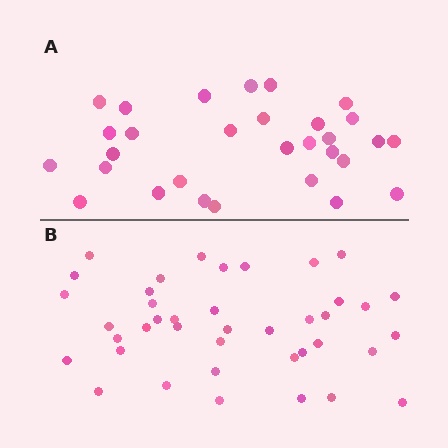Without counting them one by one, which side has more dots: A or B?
Region B (the bottom region) has more dots.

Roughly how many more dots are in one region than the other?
Region B has roughly 10 or so more dots than region A.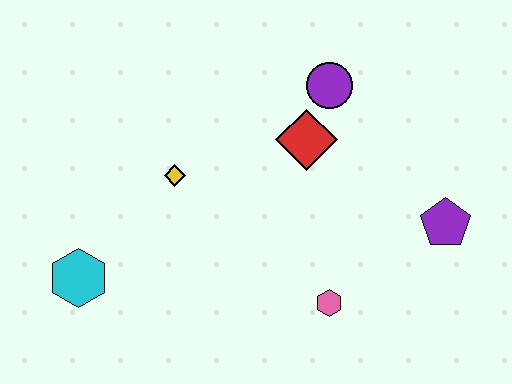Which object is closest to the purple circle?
The red diamond is closest to the purple circle.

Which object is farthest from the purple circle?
The cyan hexagon is farthest from the purple circle.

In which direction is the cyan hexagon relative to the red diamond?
The cyan hexagon is to the left of the red diamond.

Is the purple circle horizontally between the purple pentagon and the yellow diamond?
Yes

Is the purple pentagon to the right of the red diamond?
Yes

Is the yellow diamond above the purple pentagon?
Yes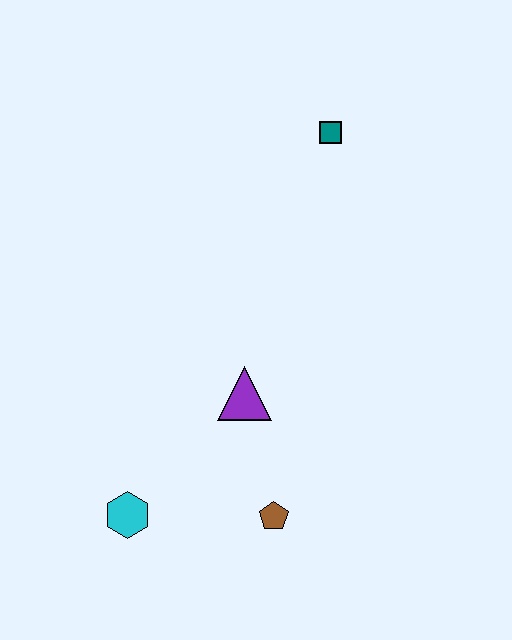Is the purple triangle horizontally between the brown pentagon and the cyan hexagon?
Yes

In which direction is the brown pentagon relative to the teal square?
The brown pentagon is below the teal square.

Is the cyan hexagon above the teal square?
No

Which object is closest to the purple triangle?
The brown pentagon is closest to the purple triangle.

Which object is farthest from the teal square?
The cyan hexagon is farthest from the teal square.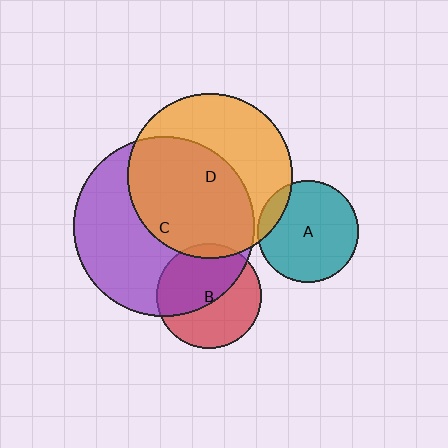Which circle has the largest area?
Circle C (purple).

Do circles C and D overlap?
Yes.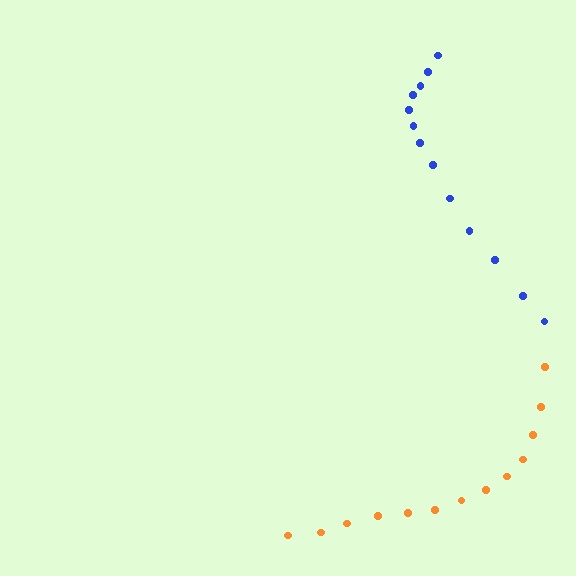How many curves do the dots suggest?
There are 2 distinct paths.